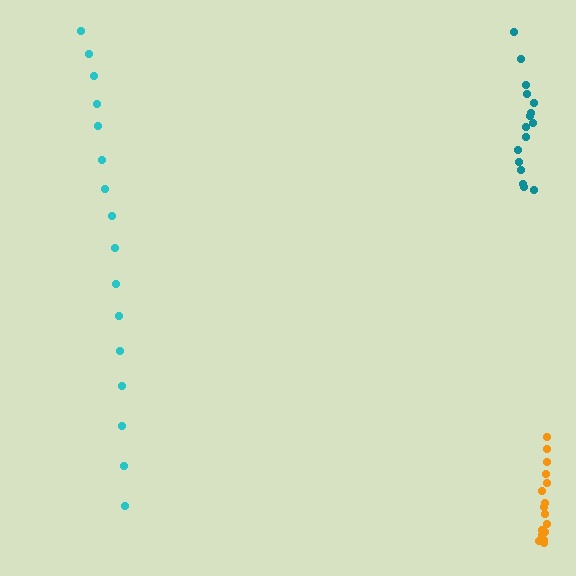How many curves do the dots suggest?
There are 3 distinct paths.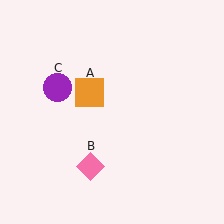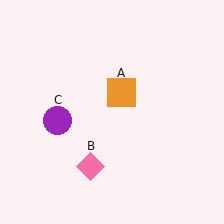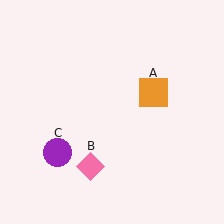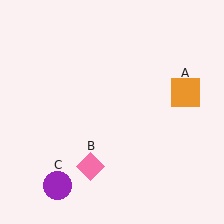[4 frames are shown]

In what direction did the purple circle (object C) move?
The purple circle (object C) moved down.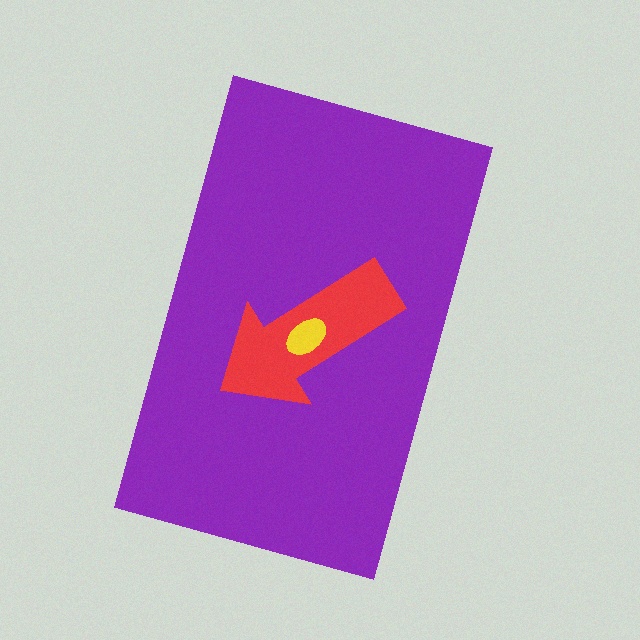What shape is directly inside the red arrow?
The yellow ellipse.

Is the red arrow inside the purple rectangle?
Yes.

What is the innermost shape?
The yellow ellipse.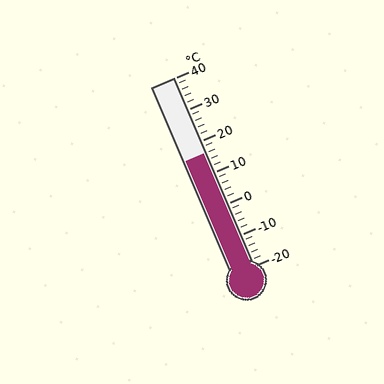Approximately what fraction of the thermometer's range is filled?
The thermometer is filled to approximately 60% of its range.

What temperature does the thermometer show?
The thermometer shows approximately 16°C.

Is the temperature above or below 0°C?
The temperature is above 0°C.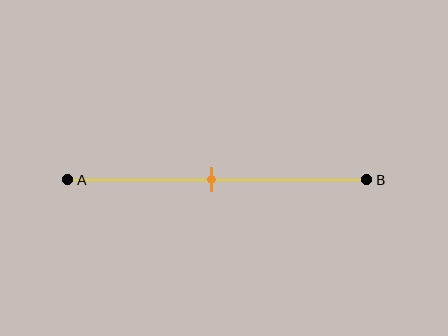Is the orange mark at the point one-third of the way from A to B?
No, the mark is at about 50% from A, not at the 33% one-third point.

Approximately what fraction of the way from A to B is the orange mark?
The orange mark is approximately 50% of the way from A to B.